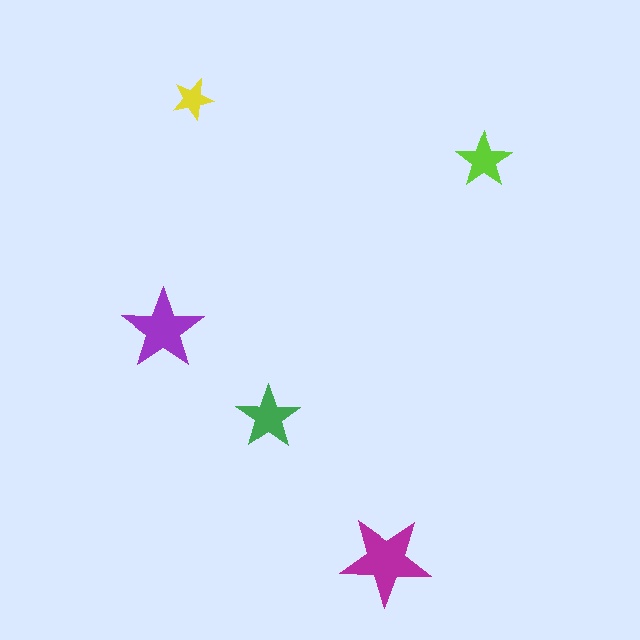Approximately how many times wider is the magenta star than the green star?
About 1.5 times wider.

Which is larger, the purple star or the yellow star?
The purple one.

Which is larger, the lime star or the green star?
The green one.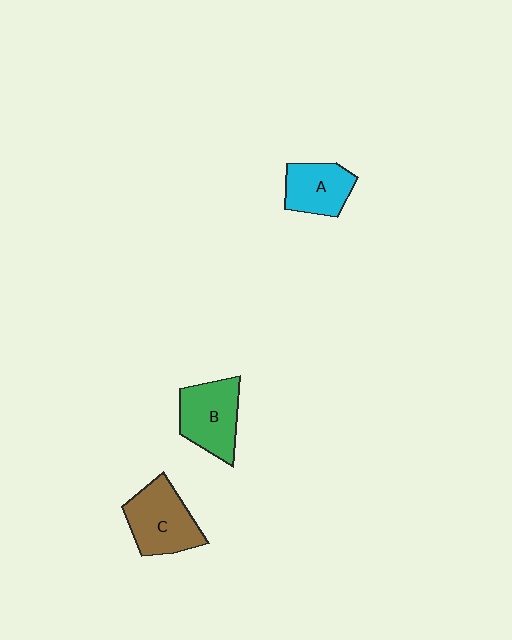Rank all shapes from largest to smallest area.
From largest to smallest: C (brown), B (green), A (cyan).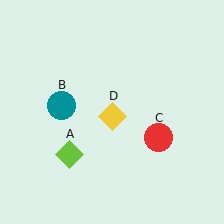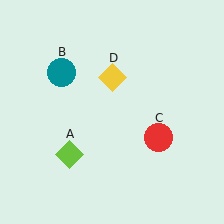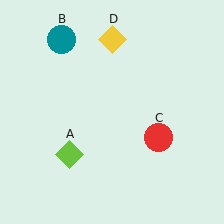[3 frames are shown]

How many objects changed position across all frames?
2 objects changed position: teal circle (object B), yellow diamond (object D).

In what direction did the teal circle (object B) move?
The teal circle (object B) moved up.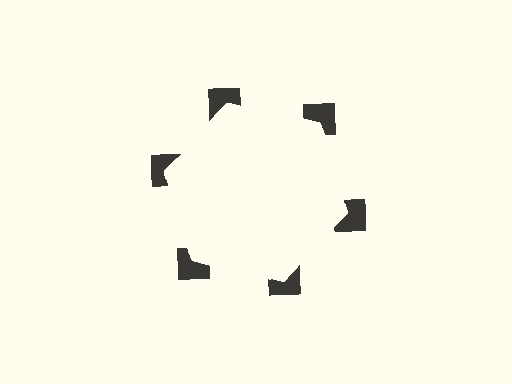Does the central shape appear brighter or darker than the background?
It typically appears slightly brighter than the background, even though no actual brightness change is drawn.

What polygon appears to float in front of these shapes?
An illusory hexagon — its edges are inferred from the aligned wedge cuts in the notched squares, not physically drawn.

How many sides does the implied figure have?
6 sides.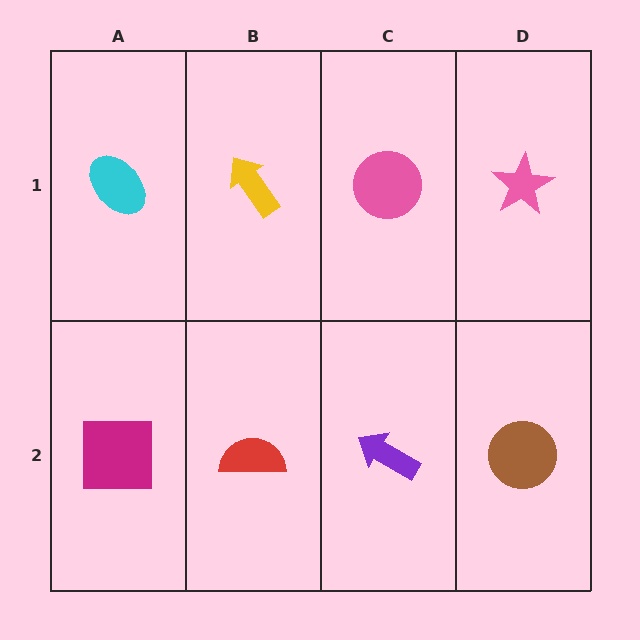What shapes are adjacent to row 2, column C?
A pink circle (row 1, column C), a red semicircle (row 2, column B), a brown circle (row 2, column D).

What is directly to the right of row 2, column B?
A purple arrow.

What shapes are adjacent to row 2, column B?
A yellow arrow (row 1, column B), a magenta square (row 2, column A), a purple arrow (row 2, column C).